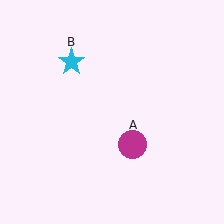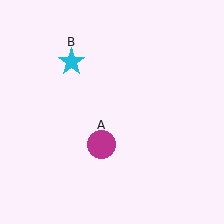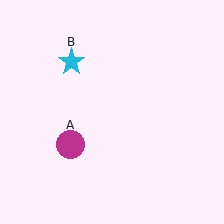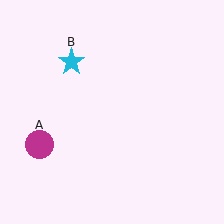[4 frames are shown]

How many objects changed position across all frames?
1 object changed position: magenta circle (object A).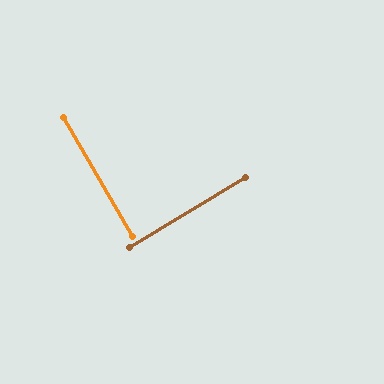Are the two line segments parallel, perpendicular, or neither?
Perpendicular — they meet at approximately 89°.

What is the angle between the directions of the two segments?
Approximately 89 degrees.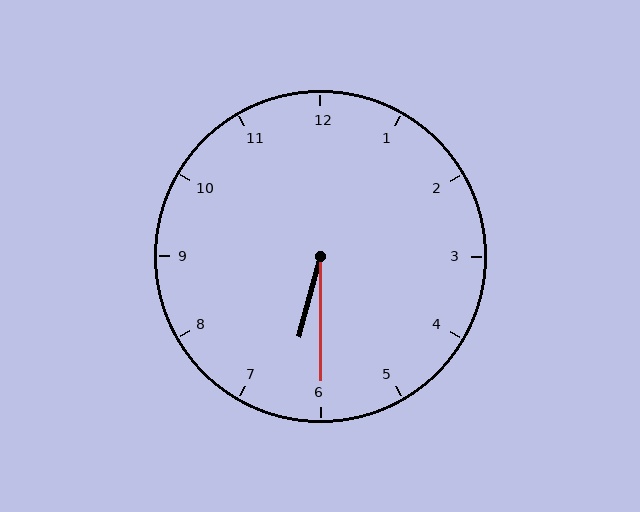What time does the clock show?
6:30.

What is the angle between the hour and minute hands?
Approximately 15 degrees.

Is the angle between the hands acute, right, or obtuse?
It is acute.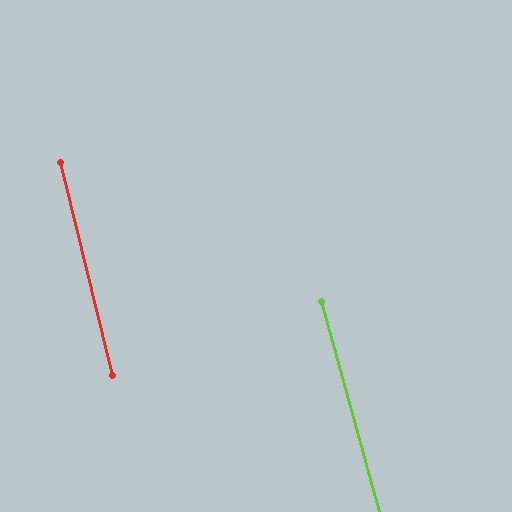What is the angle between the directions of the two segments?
Approximately 2 degrees.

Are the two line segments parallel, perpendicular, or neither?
Parallel — their directions differ by only 1.6°.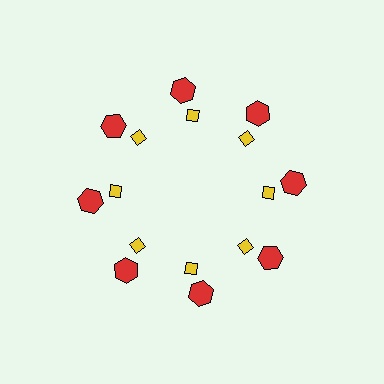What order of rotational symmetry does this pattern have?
This pattern has 8-fold rotational symmetry.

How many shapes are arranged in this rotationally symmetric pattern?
There are 16 shapes, arranged in 8 groups of 2.